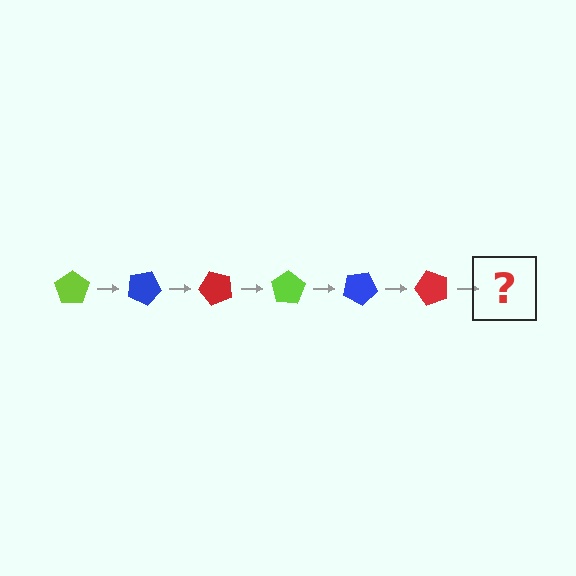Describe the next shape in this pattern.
It should be a lime pentagon, rotated 150 degrees from the start.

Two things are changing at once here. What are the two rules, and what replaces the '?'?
The two rules are that it rotates 25 degrees each step and the color cycles through lime, blue, and red. The '?' should be a lime pentagon, rotated 150 degrees from the start.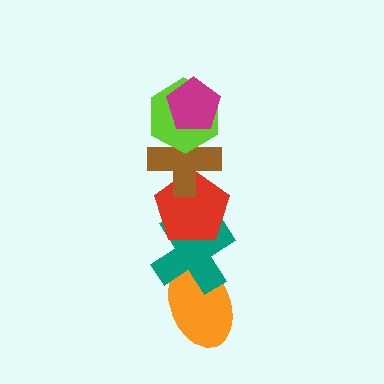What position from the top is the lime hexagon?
The lime hexagon is 2nd from the top.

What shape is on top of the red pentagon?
The brown cross is on top of the red pentagon.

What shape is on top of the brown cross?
The lime hexagon is on top of the brown cross.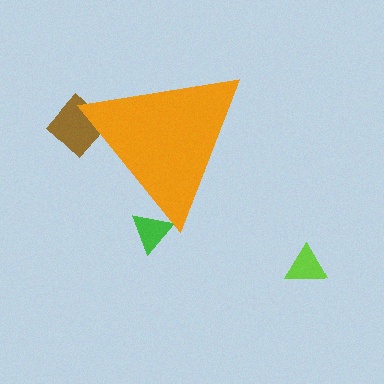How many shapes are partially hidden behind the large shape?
2 shapes are partially hidden.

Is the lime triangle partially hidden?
No, the lime triangle is fully visible.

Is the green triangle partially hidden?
Yes, the green triangle is partially hidden behind the orange triangle.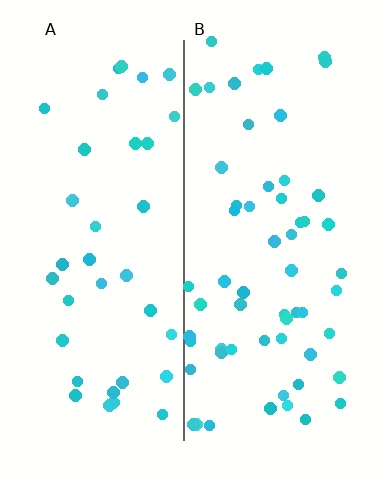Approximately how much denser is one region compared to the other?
Approximately 1.6× — region B over region A.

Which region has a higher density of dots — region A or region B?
B (the right).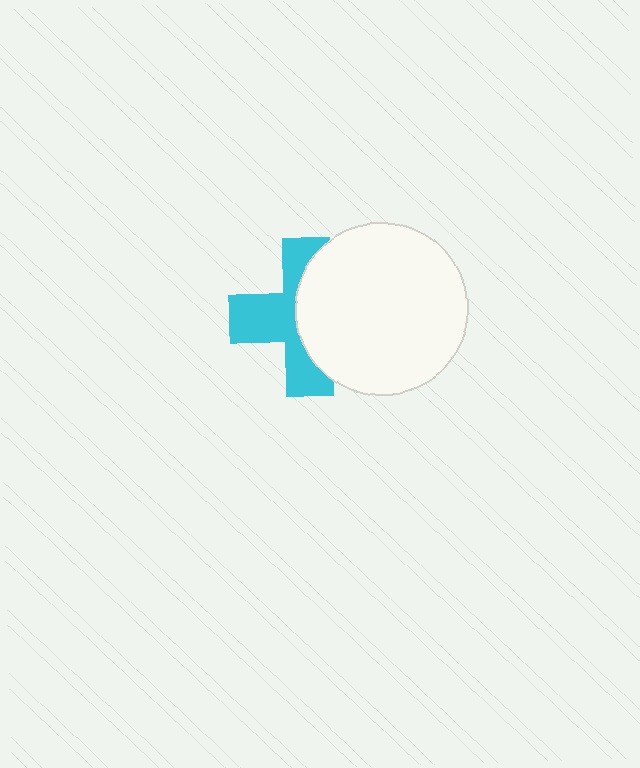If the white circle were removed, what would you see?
You would see the complete cyan cross.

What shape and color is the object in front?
The object in front is a white circle.